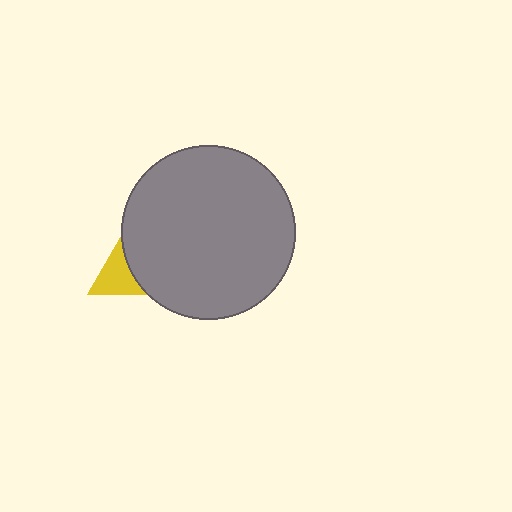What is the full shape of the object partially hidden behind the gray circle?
The partially hidden object is a yellow triangle.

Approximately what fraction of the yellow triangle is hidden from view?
Roughly 55% of the yellow triangle is hidden behind the gray circle.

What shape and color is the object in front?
The object in front is a gray circle.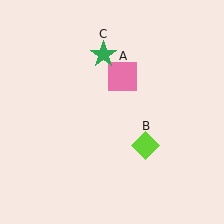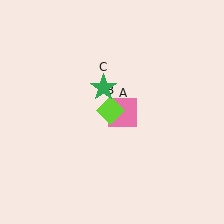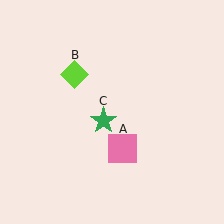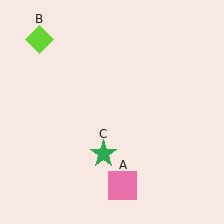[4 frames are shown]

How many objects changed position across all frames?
3 objects changed position: pink square (object A), lime diamond (object B), green star (object C).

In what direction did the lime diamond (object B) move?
The lime diamond (object B) moved up and to the left.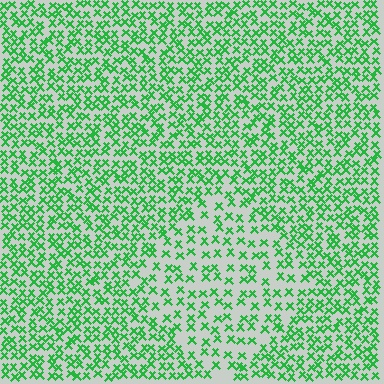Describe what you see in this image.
The image contains small green elements arranged at two different densities. A diamond-shaped region is visible where the elements are less densely packed than the surrounding area.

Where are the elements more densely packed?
The elements are more densely packed outside the diamond boundary.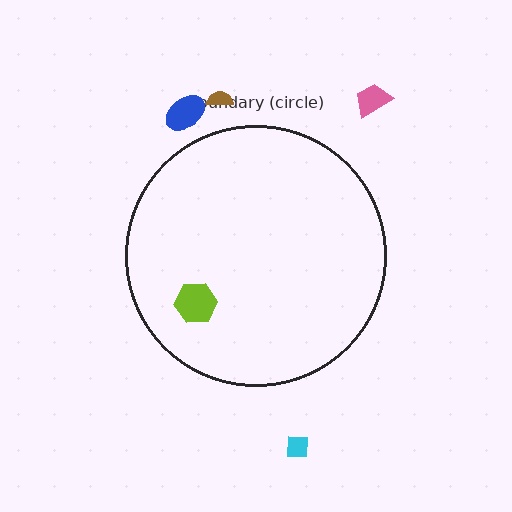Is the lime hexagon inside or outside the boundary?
Inside.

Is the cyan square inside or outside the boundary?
Outside.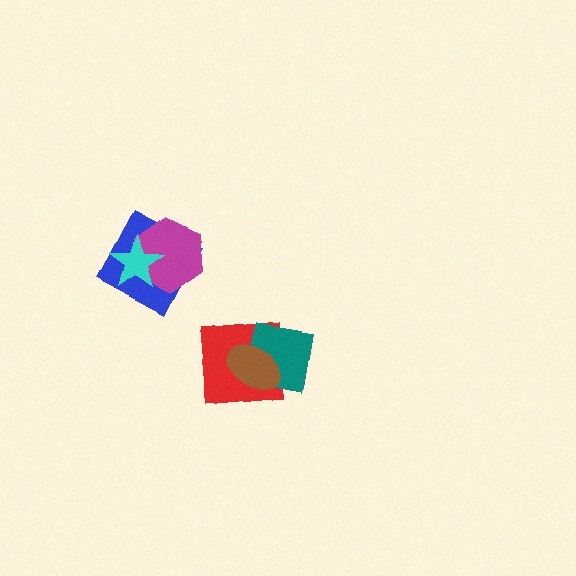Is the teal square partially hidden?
Yes, it is partially covered by another shape.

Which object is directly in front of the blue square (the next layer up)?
The magenta hexagon is directly in front of the blue square.